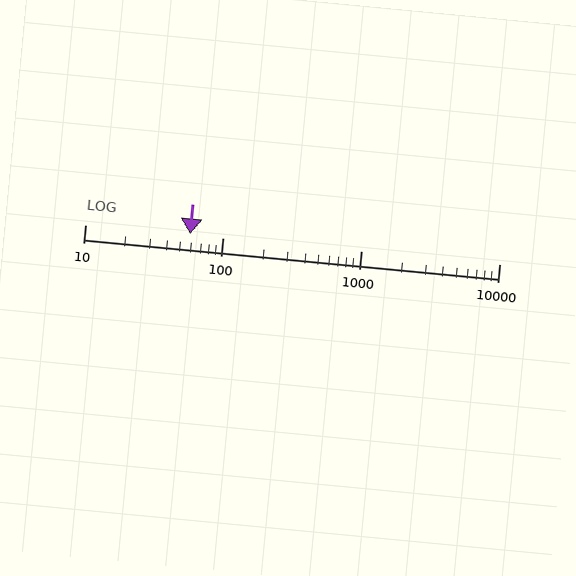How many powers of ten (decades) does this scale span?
The scale spans 3 decades, from 10 to 10000.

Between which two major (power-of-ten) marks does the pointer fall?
The pointer is between 10 and 100.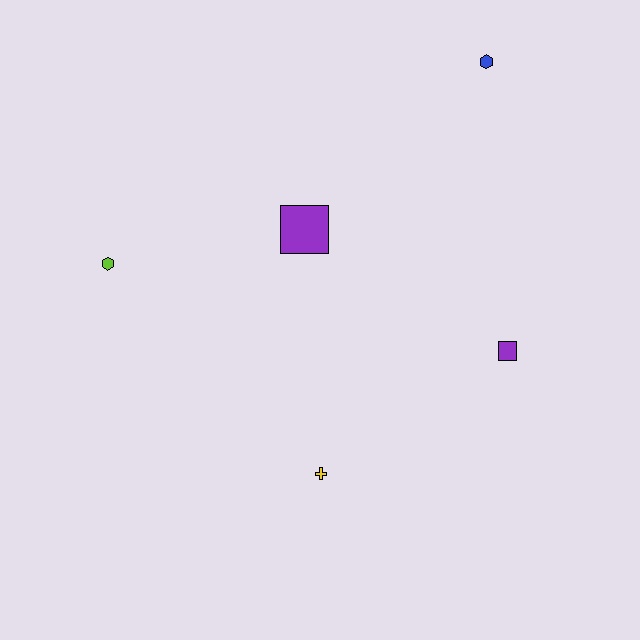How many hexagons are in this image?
There are 2 hexagons.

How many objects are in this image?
There are 5 objects.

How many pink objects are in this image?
There are no pink objects.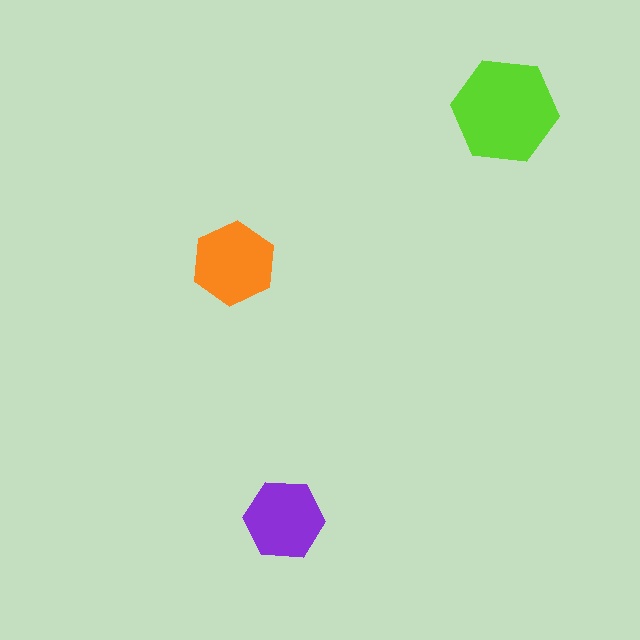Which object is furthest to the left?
The orange hexagon is leftmost.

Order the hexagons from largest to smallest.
the lime one, the orange one, the purple one.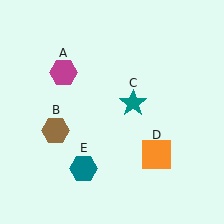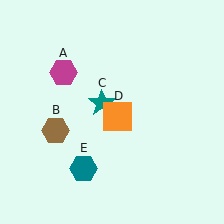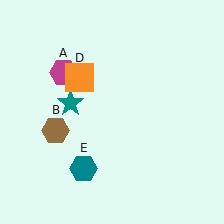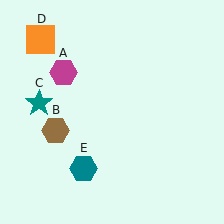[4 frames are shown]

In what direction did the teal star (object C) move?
The teal star (object C) moved left.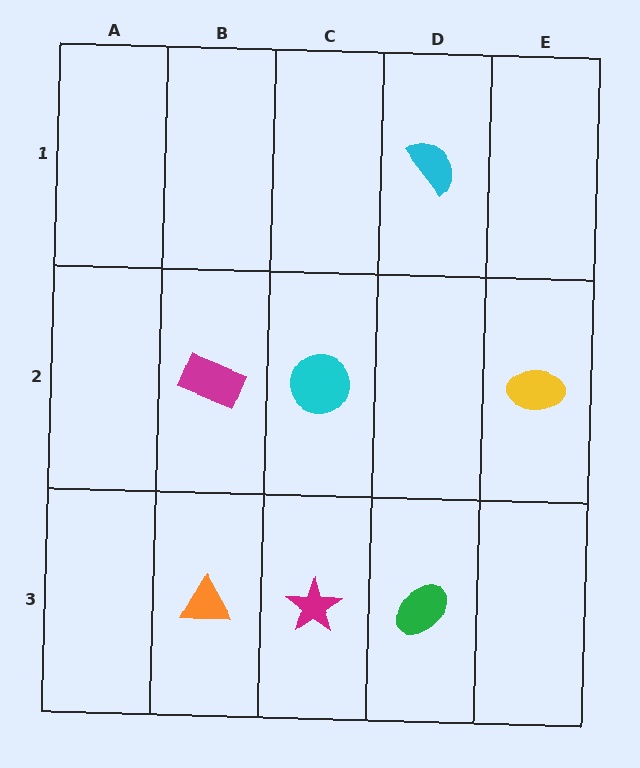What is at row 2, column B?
A magenta rectangle.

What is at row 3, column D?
A green ellipse.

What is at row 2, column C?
A cyan circle.